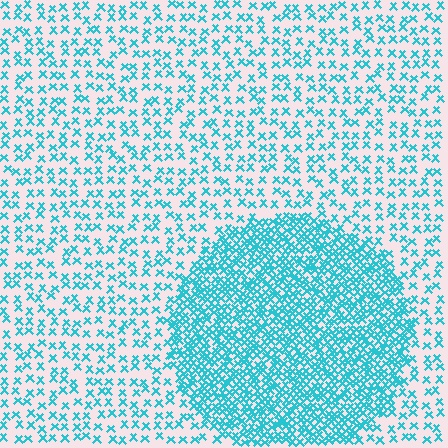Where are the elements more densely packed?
The elements are more densely packed inside the circle boundary.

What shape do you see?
I see a circle.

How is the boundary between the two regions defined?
The boundary is defined by a change in element density (approximately 2.7x ratio). All elements are the same color, size, and shape.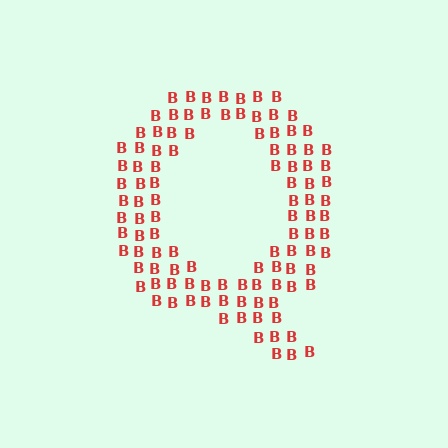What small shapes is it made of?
It is made of small letter B's.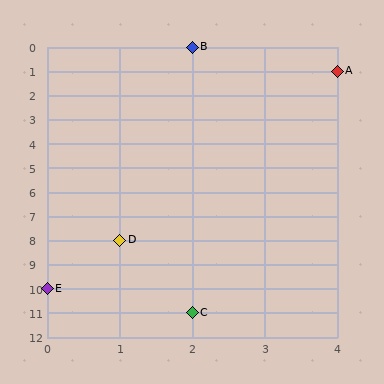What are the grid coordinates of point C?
Point C is at grid coordinates (2, 11).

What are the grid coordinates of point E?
Point E is at grid coordinates (0, 10).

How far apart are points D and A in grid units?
Points D and A are 3 columns and 7 rows apart (about 7.6 grid units diagonally).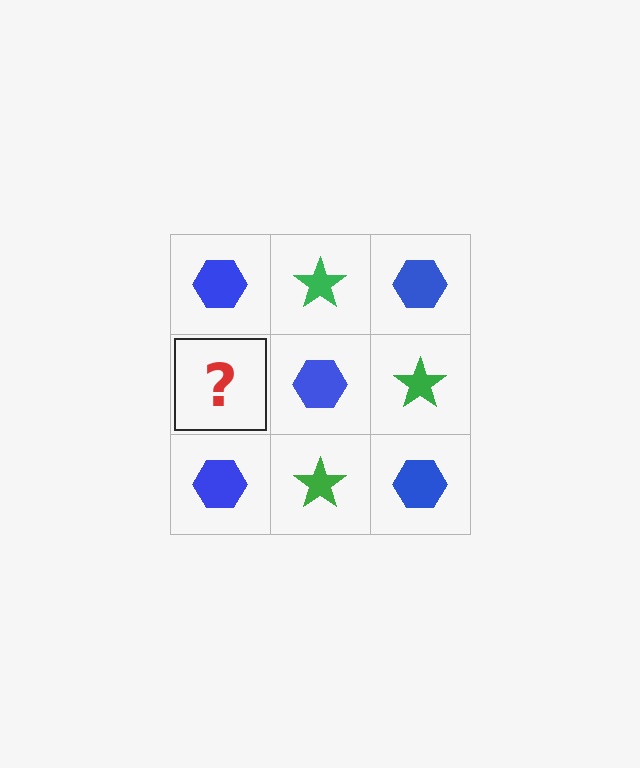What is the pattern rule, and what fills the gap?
The rule is that it alternates blue hexagon and green star in a checkerboard pattern. The gap should be filled with a green star.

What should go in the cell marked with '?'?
The missing cell should contain a green star.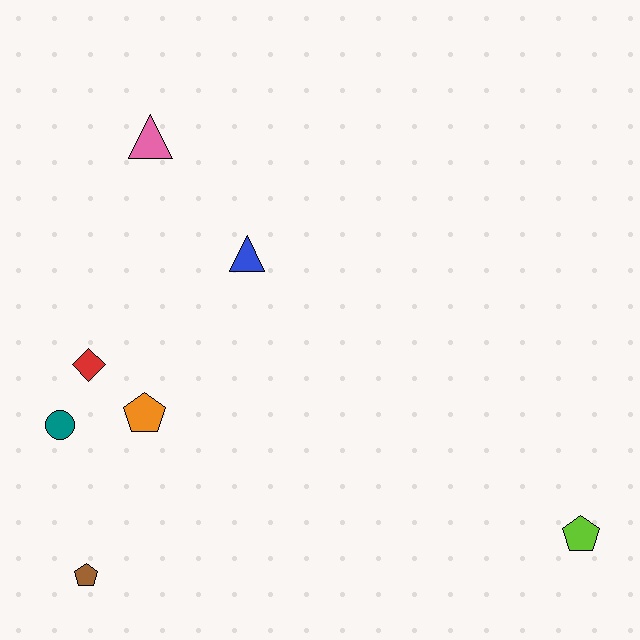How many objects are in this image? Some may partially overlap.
There are 7 objects.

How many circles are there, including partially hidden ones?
There is 1 circle.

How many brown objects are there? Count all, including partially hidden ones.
There is 1 brown object.